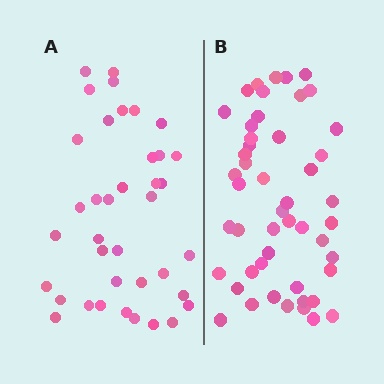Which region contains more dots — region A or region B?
Region B (the right region) has more dots.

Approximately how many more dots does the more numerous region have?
Region B has roughly 12 or so more dots than region A.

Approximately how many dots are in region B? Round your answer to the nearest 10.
About 50 dots. (The exact count is 49, which rounds to 50.)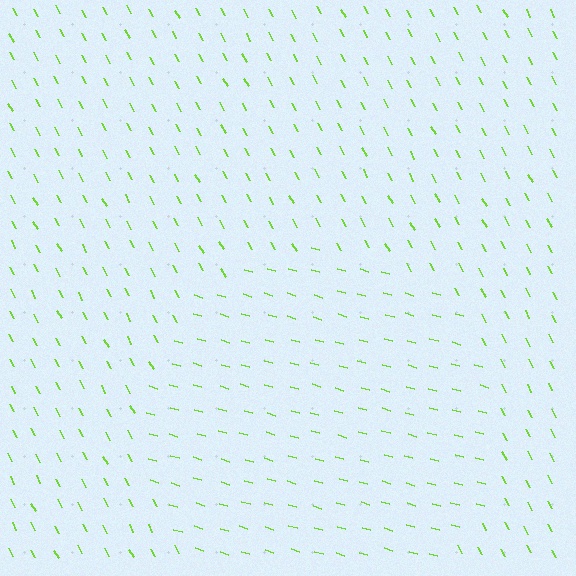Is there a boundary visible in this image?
Yes, there is a texture boundary formed by a change in line orientation.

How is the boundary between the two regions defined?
The boundary is defined purely by a change in line orientation (approximately 45 degrees difference). All lines are the same color and thickness.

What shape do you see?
I see a circle.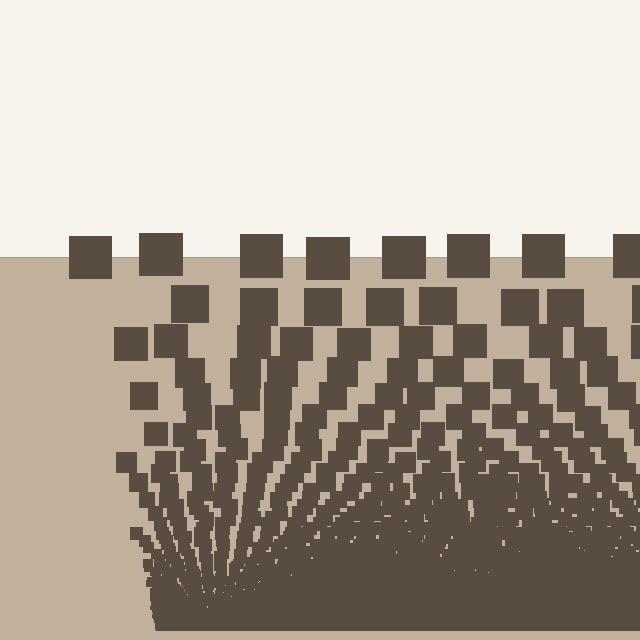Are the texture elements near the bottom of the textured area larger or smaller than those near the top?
Smaller. The gradient is inverted — elements near the bottom are smaller and denser.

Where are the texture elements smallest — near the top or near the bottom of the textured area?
Near the bottom.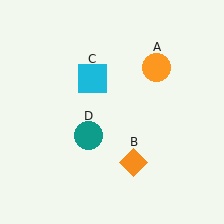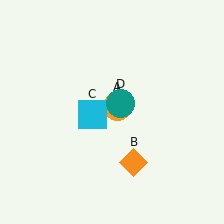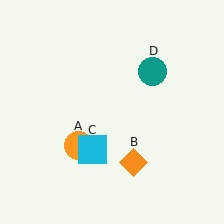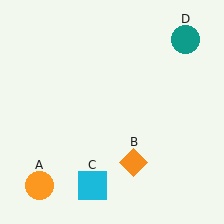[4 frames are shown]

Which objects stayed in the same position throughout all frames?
Orange diamond (object B) remained stationary.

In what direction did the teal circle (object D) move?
The teal circle (object D) moved up and to the right.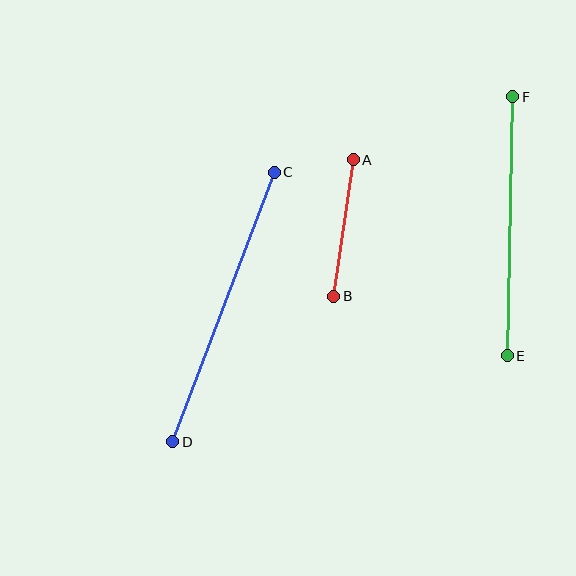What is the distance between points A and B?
The distance is approximately 138 pixels.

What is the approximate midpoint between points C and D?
The midpoint is at approximately (223, 307) pixels.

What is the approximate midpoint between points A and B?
The midpoint is at approximately (343, 228) pixels.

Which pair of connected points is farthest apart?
Points C and D are farthest apart.